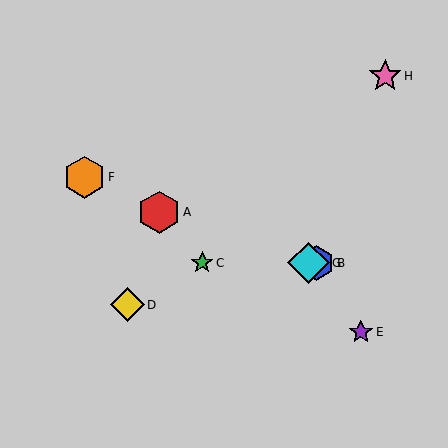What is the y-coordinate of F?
Object F is at y≈177.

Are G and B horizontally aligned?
Yes, both are at y≈263.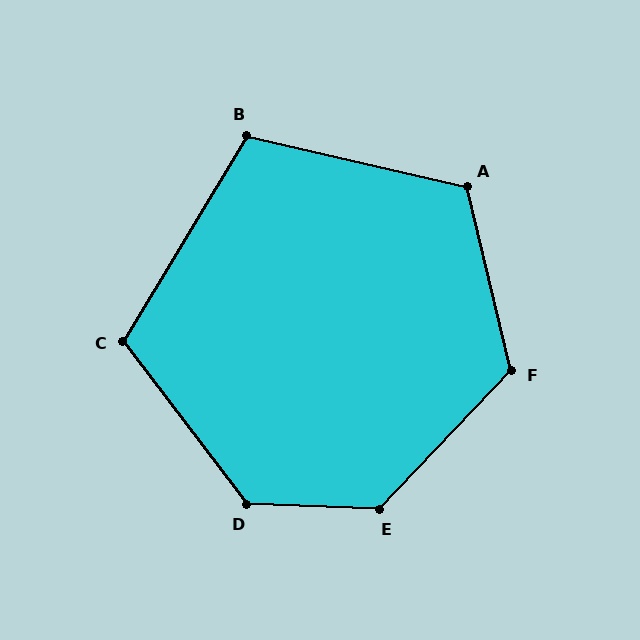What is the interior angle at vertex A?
Approximately 117 degrees (obtuse).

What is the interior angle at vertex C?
Approximately 112 degrees (obtuse).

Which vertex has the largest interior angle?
E, at approximately 131 degrees.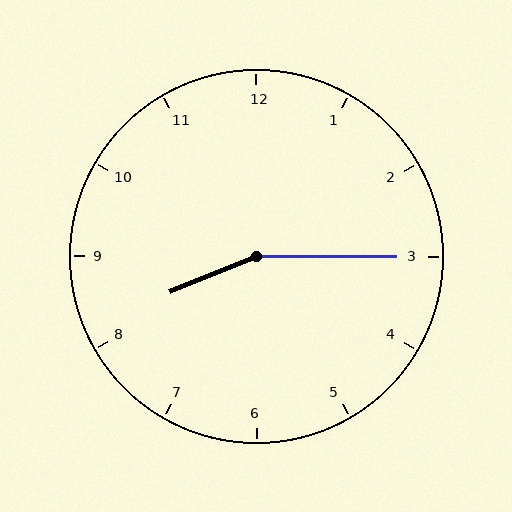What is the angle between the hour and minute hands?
Approximately 158 degrees.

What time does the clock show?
8:15.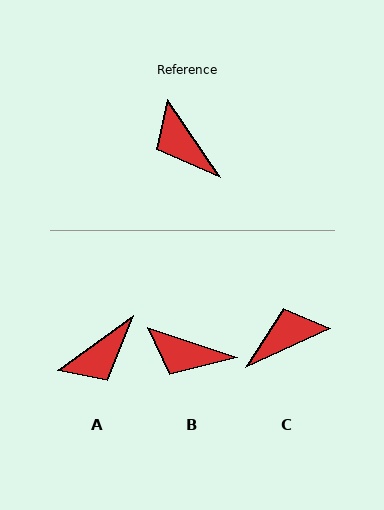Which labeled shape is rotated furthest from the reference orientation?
C, about 100 degrees away.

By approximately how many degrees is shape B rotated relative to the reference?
Approximately 37 degrees counter-clockwise.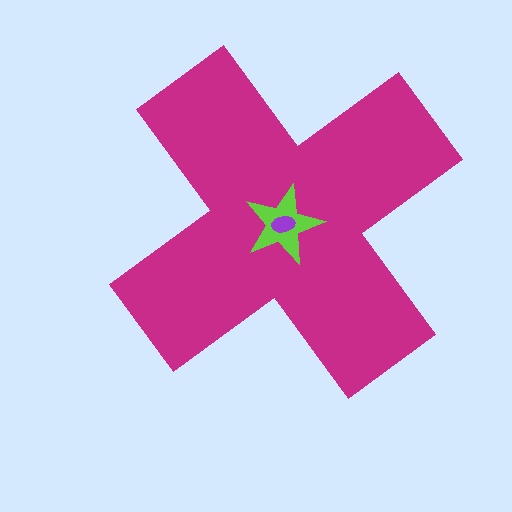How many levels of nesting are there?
3.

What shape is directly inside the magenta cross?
The lime star.